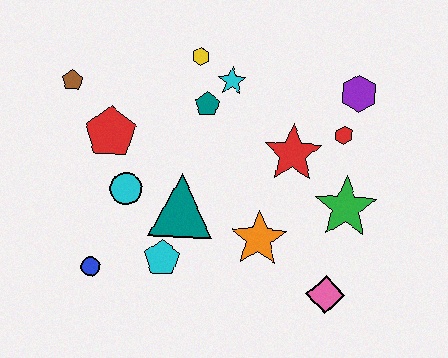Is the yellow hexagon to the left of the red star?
Yes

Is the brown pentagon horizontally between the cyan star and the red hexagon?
No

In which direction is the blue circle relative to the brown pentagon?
The blue circle is below the brown pentagon.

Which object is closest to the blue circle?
The cyan pentagon is closest to the blue circle.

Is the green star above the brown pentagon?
No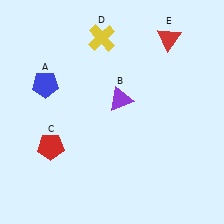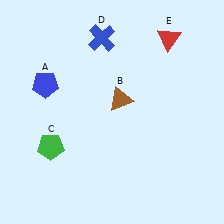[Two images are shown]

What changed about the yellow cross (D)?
In Image 1, D is yellow. In Image 2, it changed to blue.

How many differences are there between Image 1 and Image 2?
There are 3 differences between the two images.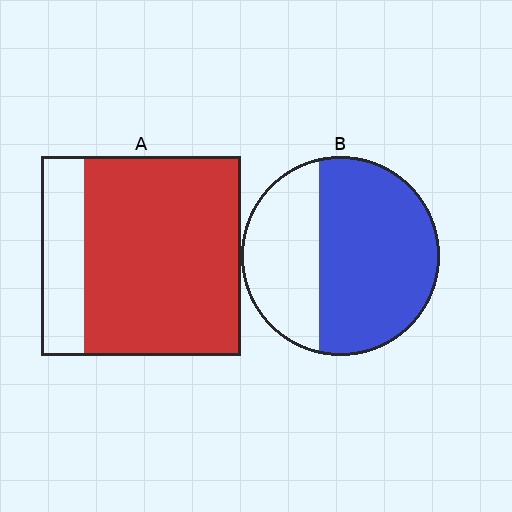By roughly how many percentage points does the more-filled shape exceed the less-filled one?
By roughly 15 percentage points (A over B).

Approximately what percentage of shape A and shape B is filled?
A is approximately 80% and B is approximately 65%.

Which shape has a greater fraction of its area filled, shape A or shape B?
Shape A.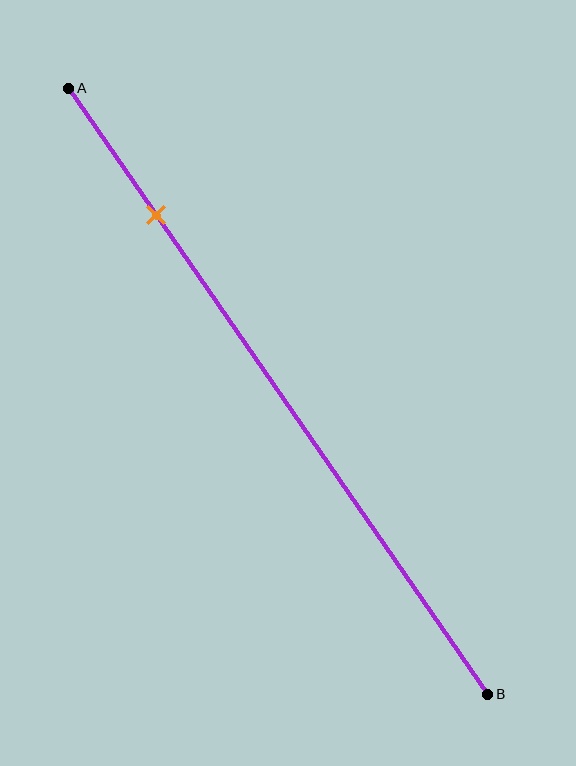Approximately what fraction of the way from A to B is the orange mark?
The orange mark is approximately 20% of the way from A to B.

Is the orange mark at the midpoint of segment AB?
No, the mark is at about 20% from A, not at the 50% midpoint.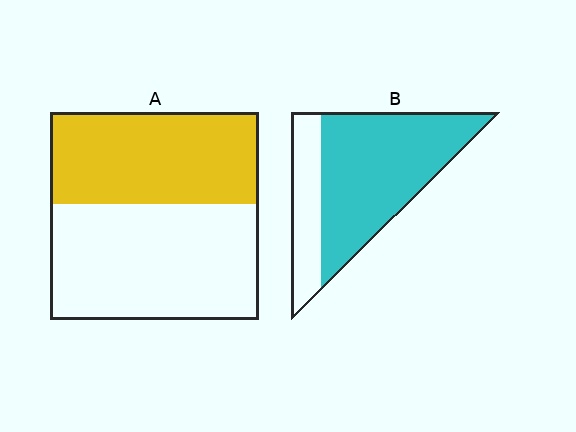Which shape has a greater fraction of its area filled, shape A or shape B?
Shape B.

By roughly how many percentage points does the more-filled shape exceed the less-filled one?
By roughly 30 percentage points (B over A).